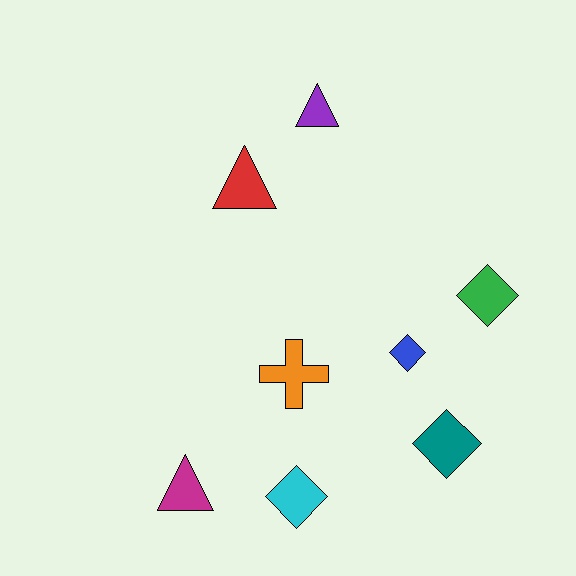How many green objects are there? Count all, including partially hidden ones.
There is 1 green object.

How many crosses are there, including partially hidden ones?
There is 1 cross.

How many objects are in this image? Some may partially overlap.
There are 8 objects.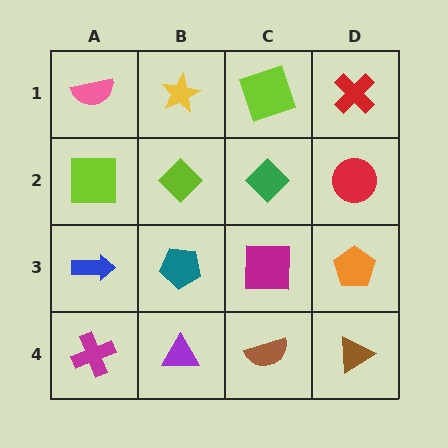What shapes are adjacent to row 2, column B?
A yellow star (row 1, column B), a teal pentagon (row 3, column B), a lime square (row 2, column A), a green diamond (row 2, column C).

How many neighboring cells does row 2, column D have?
3.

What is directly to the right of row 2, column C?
A red circle.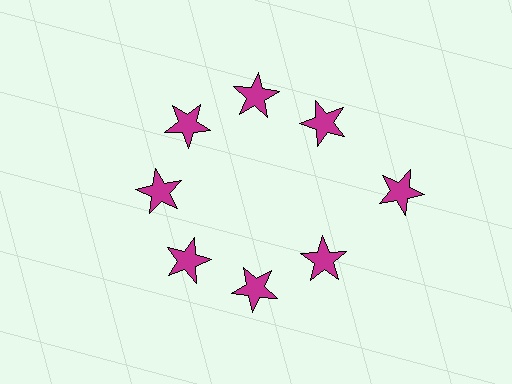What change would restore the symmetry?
The symmetry would be restored by moving it inward, back onto the ring so that all 8 stars sit at equal angles and equal distance from the center.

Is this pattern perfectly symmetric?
No. The 8 magenta stars are arranged in a ring, but one element near the 3 o'clock position is pushed outward from the center, breaking the 8-fold rotational symmetry.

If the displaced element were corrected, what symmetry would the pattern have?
It would have 8-fold rotational symmetry — the pattern would map onto itself every 45 degrees.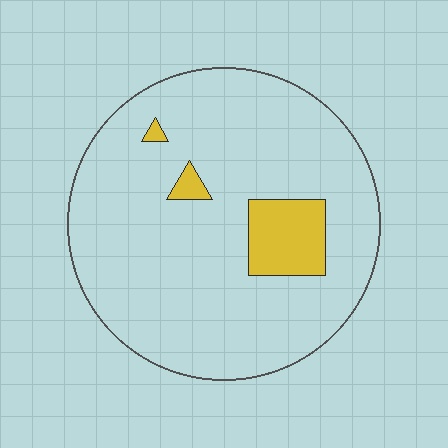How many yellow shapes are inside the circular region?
3.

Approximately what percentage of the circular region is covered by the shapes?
Approximately 10%.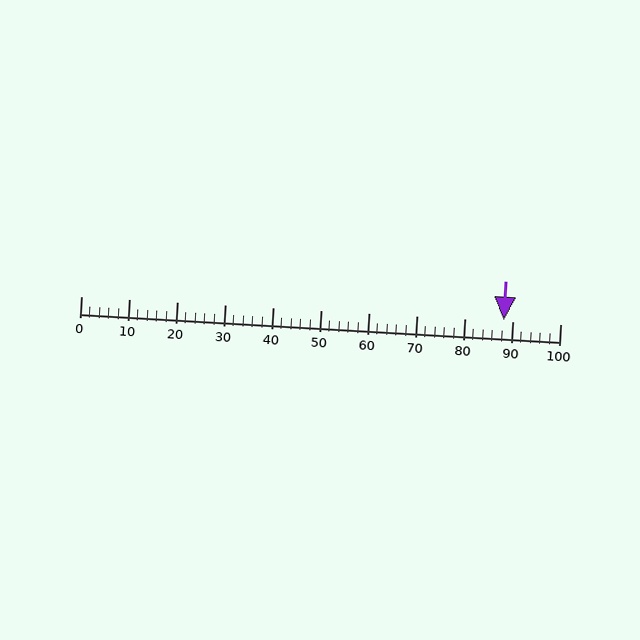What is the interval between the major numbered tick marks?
The major tick marks are spaced 10 units apart.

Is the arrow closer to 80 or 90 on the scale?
The arrow is closer to 90.